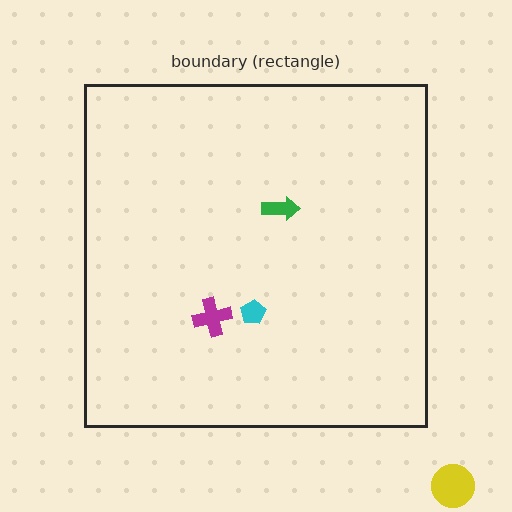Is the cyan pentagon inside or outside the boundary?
Inside.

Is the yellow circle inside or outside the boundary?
Outside.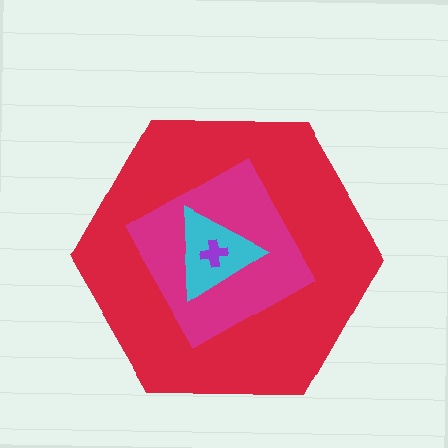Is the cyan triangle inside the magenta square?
Yes.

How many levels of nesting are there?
4.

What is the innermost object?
The purple cross.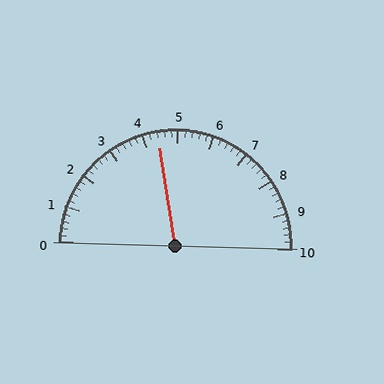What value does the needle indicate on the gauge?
The needle indicates approximately 4.4.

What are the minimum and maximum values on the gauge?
The gauge ranges from 0 to 10.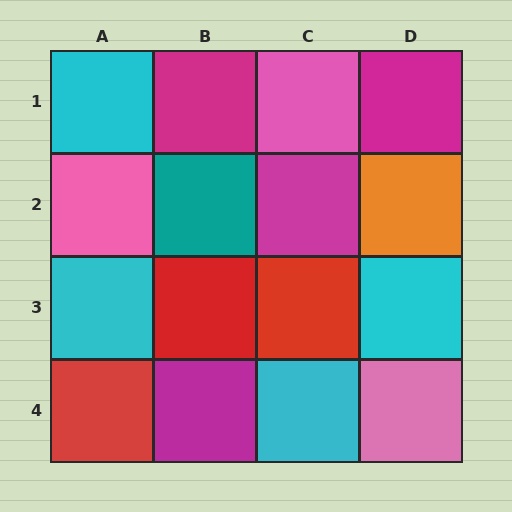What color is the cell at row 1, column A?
Cyan.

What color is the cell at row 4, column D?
Pink.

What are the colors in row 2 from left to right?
Pink, teal, magenta, orange.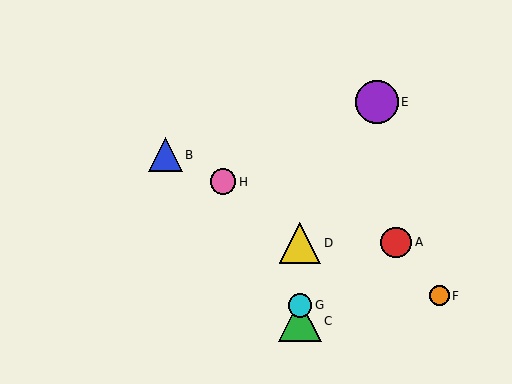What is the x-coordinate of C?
Object C is at x≈300.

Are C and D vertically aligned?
Yes, both are at x≈300.